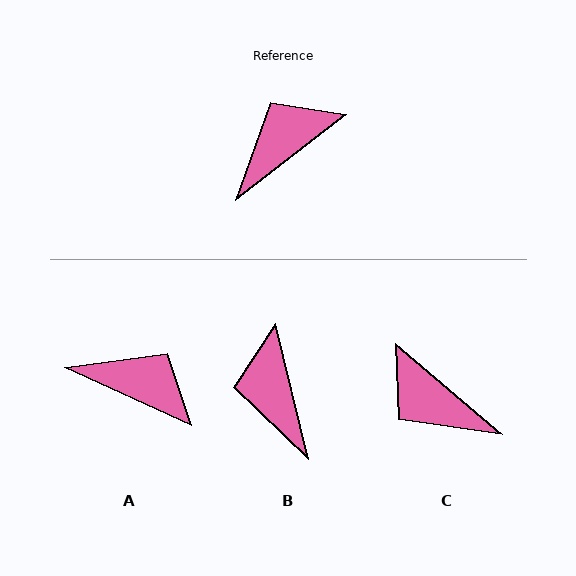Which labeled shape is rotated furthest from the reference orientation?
C, about 101 degrees away.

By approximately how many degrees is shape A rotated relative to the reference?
Approximately 63 degrees clockwise.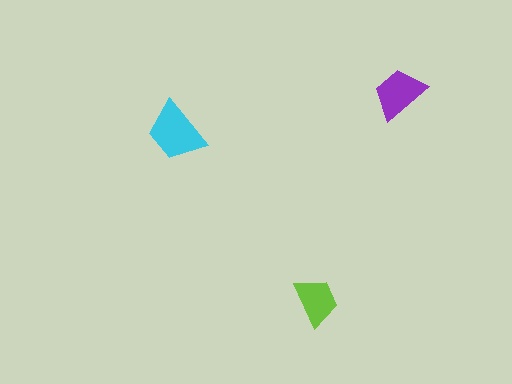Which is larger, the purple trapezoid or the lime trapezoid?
The purple one.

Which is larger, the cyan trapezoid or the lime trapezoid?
The cyan one.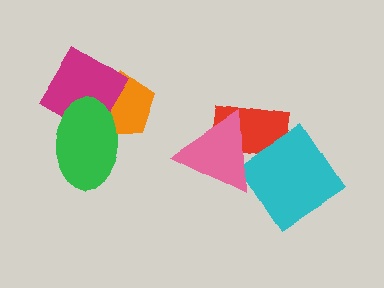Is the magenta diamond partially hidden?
Yes, it is partially covered by another shape.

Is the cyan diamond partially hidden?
Yes, it is partially covered by another shape.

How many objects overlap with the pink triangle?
2 objects overlap with the pink triangle.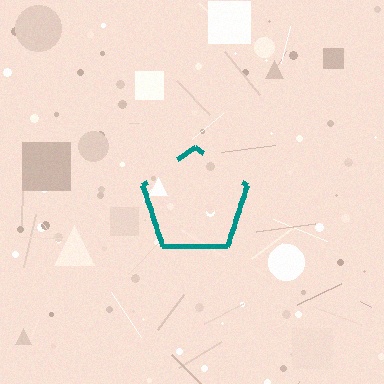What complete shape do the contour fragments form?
The contour fragments form a pentagon.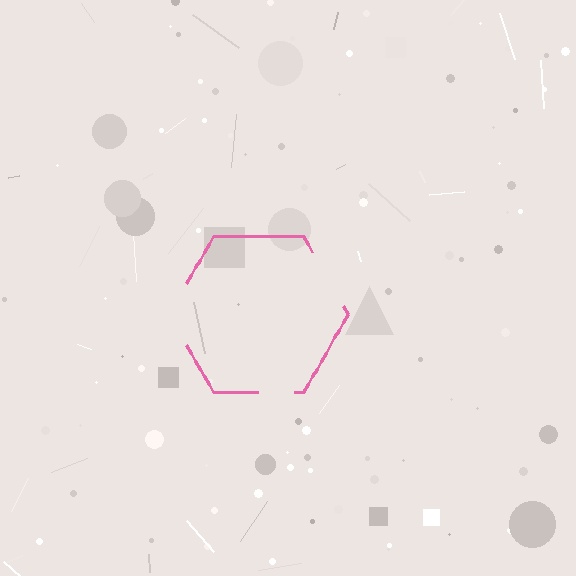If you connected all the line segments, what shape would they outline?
They would outline a hexagon.